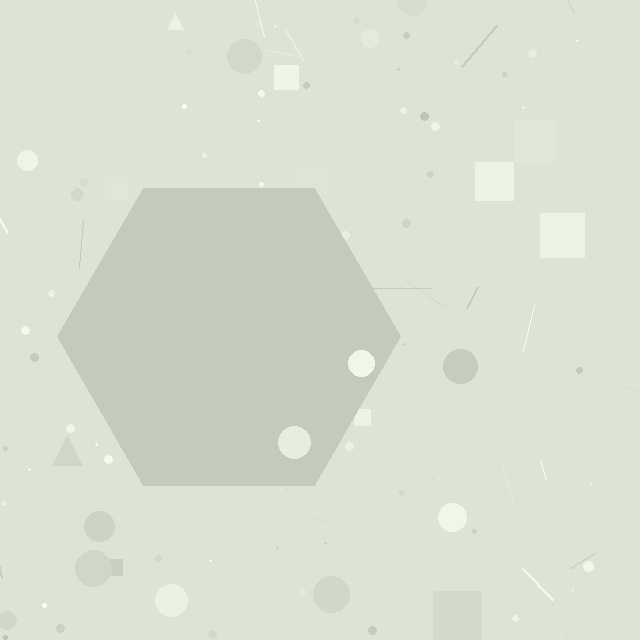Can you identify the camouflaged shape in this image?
The camouflaged shape is a hexagon.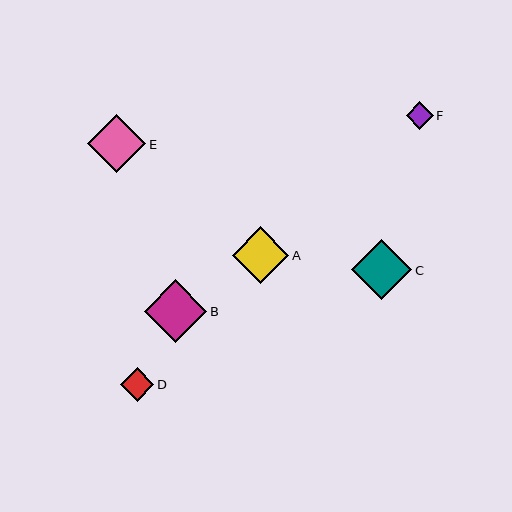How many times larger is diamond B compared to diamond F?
Diamond B is approximately 2.3 times the size of diamond F.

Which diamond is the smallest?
Diamond F is the smallest with a size of approximately 27 pixels.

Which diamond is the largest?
Diamond B is the largest with a size of approximately 62 pixels.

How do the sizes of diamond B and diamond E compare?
Diamond B and diamond E are approximately the same size.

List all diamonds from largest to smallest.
From largest to smallest: B, C, E, A, D, F.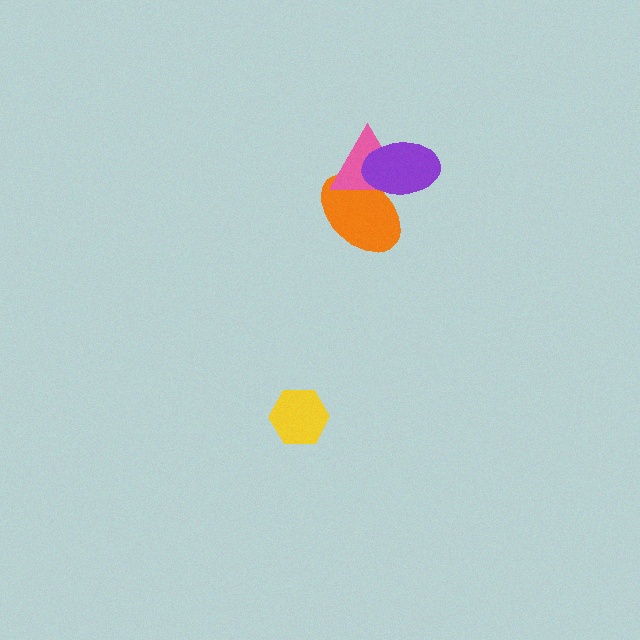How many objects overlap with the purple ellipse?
2 objects overlap with the purple ellipse.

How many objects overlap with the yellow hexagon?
0 objects overlap with the yellow hexagon.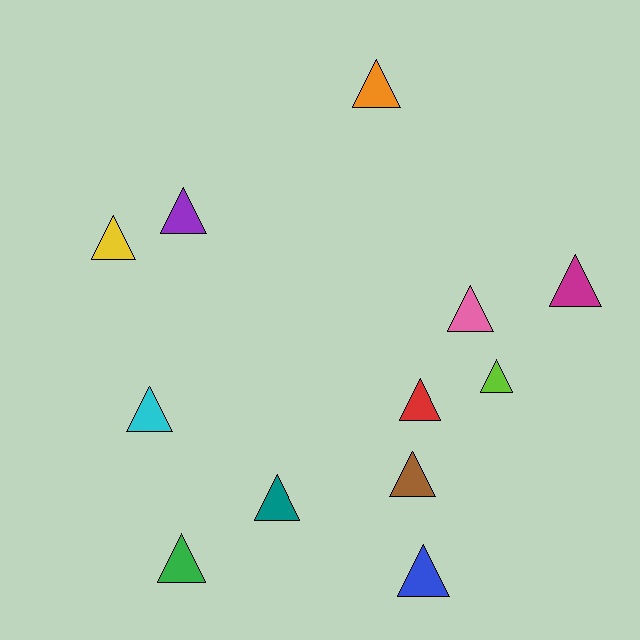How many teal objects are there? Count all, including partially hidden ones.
There is 1 teal object.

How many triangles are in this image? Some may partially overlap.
There are 12 triangles.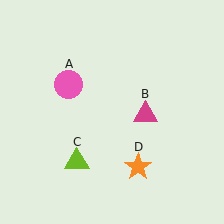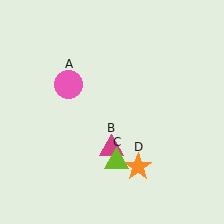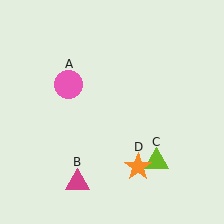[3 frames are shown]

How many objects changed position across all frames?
2 objects changed position: magenta triangle (object B), lime triangle (object C).